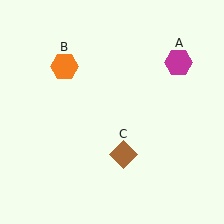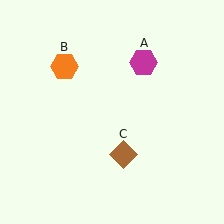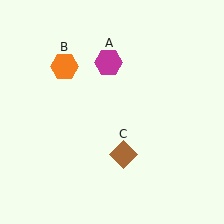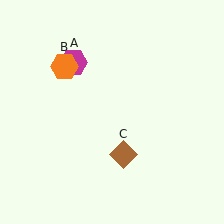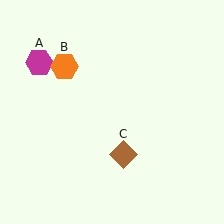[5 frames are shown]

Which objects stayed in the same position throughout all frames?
Orange hexagon (object B) and brown diamond (object C) remained stationary.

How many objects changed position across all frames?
1 object changed position: magenta hexagon (object A).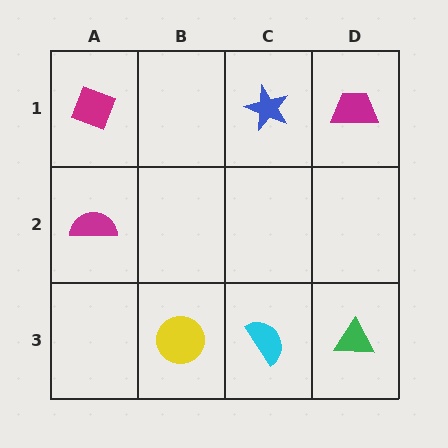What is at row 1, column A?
A magenta diamond.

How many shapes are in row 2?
1 shape.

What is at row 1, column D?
A magenta trapezoid.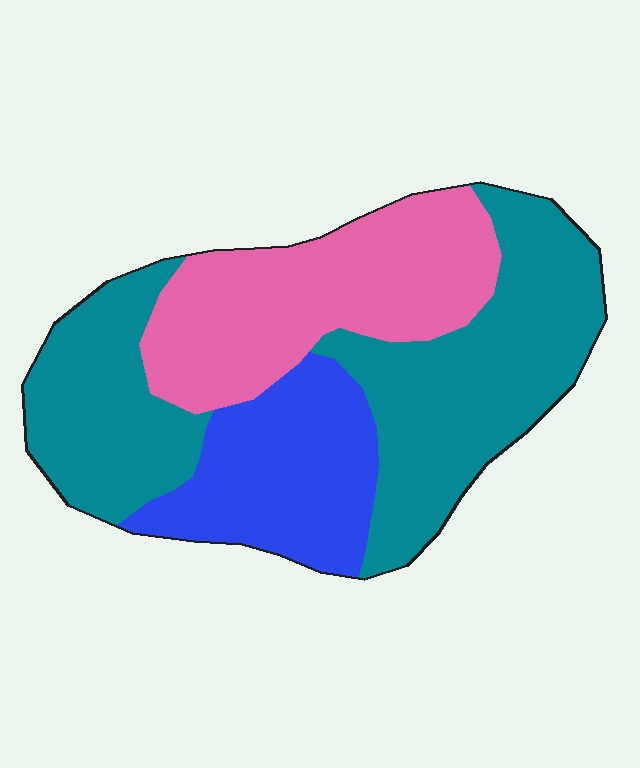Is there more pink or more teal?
Teal.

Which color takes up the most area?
Teal, at roughly 50%.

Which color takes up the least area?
Blue, at roughly 20%.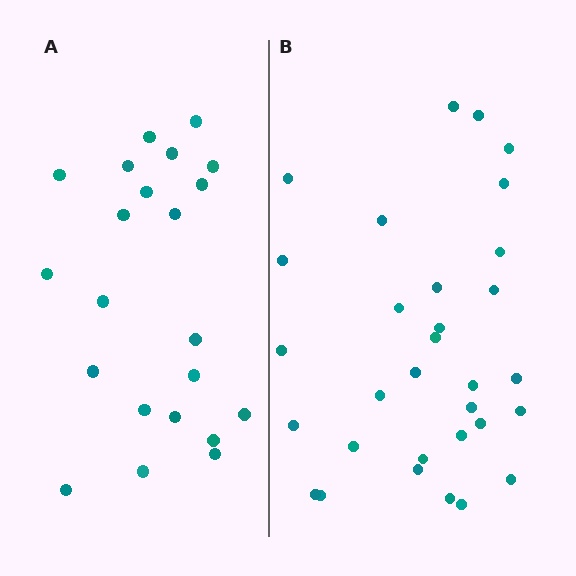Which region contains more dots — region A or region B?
Region B (the right region) has more dots.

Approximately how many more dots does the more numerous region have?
Region B has roughly 8 or so more dots than region A.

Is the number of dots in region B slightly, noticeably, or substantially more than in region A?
Region B has noticeably more, but not dramatically so. The ratio is roughly 1.4 to 1.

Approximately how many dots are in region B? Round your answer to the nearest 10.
About 30 dots. (The exact count is 31, which rounds to 30.)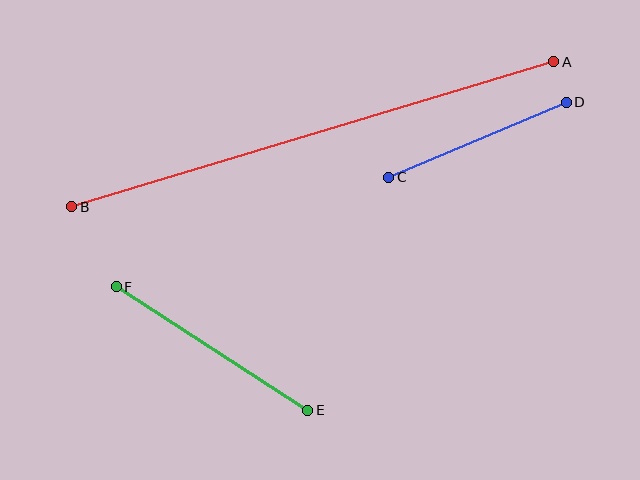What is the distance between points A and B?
The distance is approximately 503 pixels.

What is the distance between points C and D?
The distance is approximately 193 pixels.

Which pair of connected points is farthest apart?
Points A and B are farthest apart.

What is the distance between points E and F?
The distance is approximately 228 pixels.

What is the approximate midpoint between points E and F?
The midpoint is at approximately (212, 348) pixels.